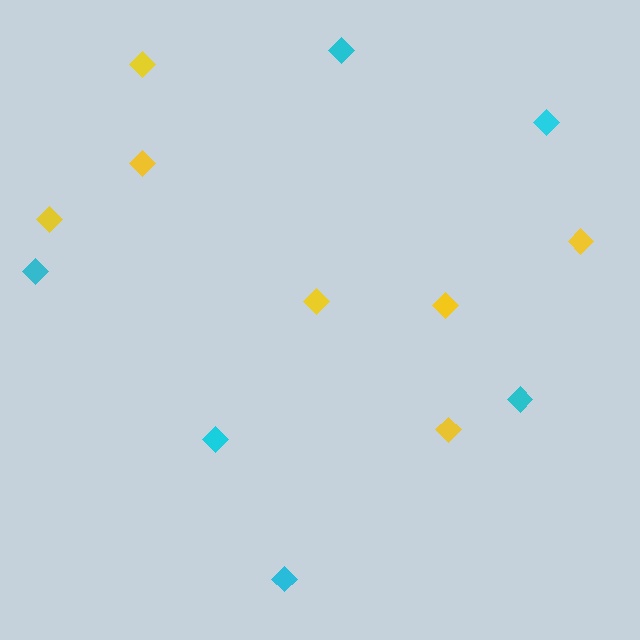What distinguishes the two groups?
There are 2 groups: one group of yellow diamonds (7) and one group of cyan diamonds (6).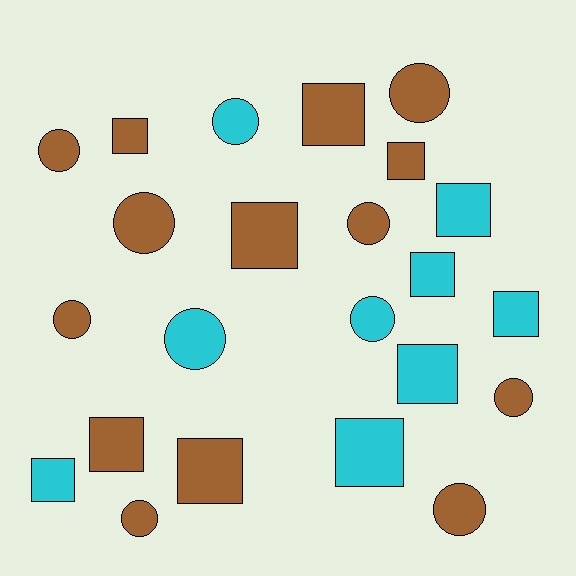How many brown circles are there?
There are 8 brown circles.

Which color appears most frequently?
Brown, with 14 objects.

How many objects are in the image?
There are 23 objects.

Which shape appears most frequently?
Square, with 12 objects.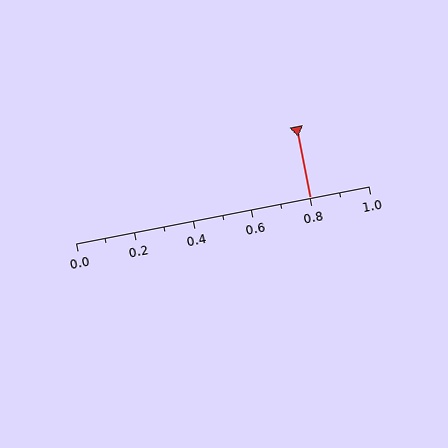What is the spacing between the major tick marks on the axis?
The major ticks are spaced 0.2 apart.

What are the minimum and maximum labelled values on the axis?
The axis runs from 0.0 to 1.0.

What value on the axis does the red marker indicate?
The marker indicates approximately 0.8.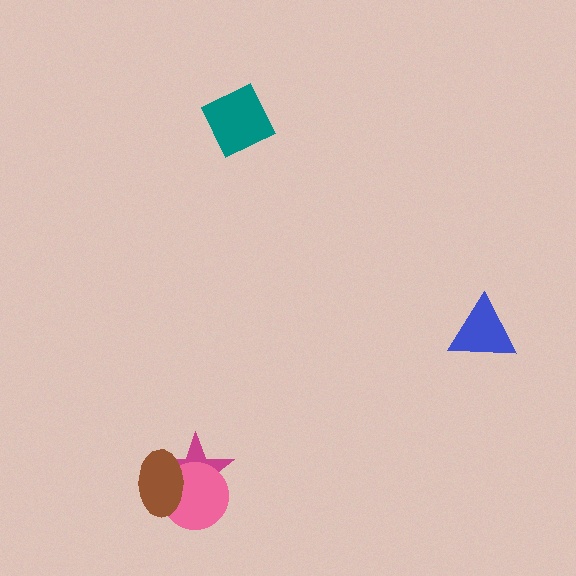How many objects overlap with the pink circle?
2 objects overlap with the pink circle.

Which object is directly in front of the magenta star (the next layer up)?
The pink circle is directly in front of the magenta star.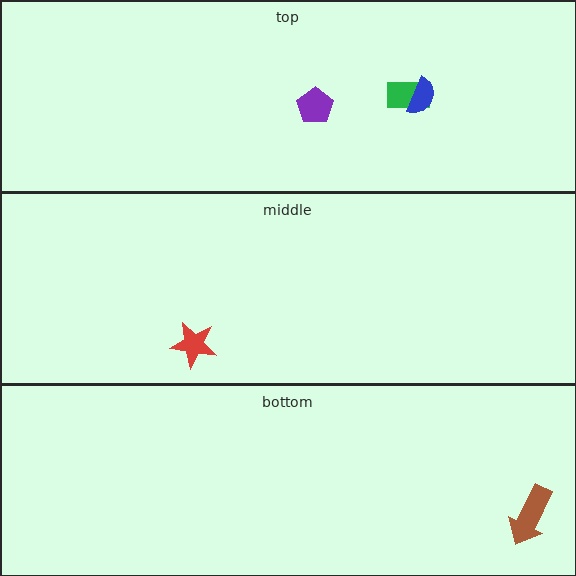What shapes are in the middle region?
The red star.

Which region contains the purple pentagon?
The top region.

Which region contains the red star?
The middle region.